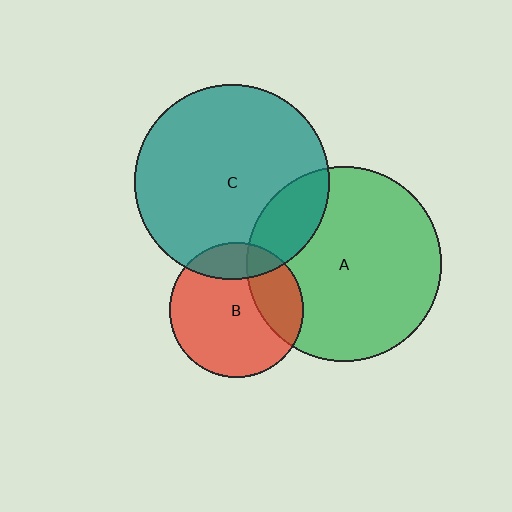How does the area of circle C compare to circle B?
Approximately 2.1 times.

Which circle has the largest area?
Circle C (teal).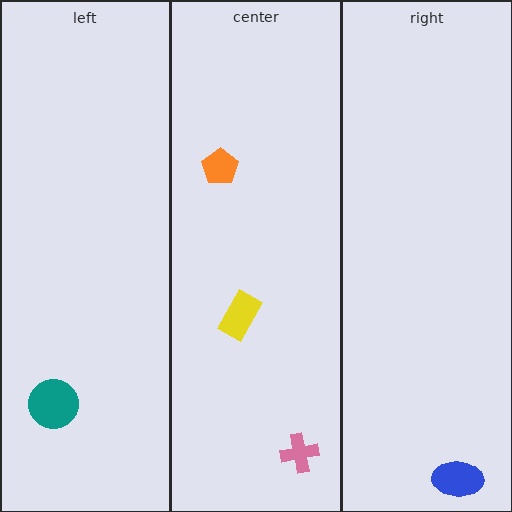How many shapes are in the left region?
1.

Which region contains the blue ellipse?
The right region.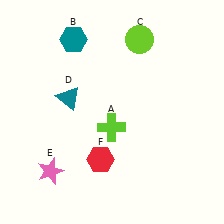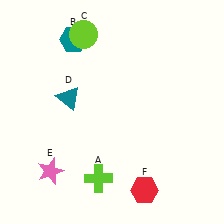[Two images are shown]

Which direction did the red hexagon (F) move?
The red hexagon (F) moved right.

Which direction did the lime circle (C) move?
The lime circle (C) moved left.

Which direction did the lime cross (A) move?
The lime cross (A) moved down.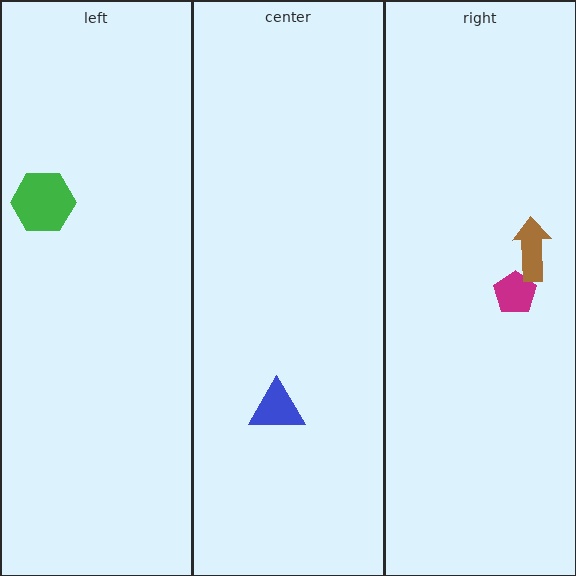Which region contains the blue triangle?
The center region.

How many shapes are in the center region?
1.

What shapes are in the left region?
The green hexagon.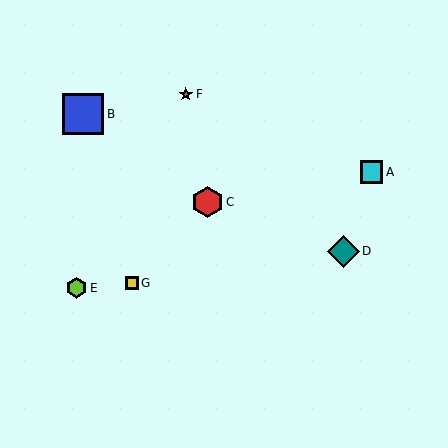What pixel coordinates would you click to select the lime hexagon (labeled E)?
Click at (77, 288) to select the lime hexagon E.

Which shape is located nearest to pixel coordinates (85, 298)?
The lime hexagon (labeled E) at (77, 288) is nearest to that location.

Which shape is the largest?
The blue square (labeled B) is the largest.